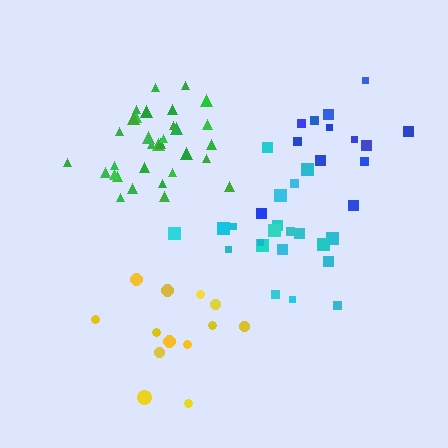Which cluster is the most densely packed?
Green.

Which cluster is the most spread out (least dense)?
Yellow.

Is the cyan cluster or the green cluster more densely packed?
Green.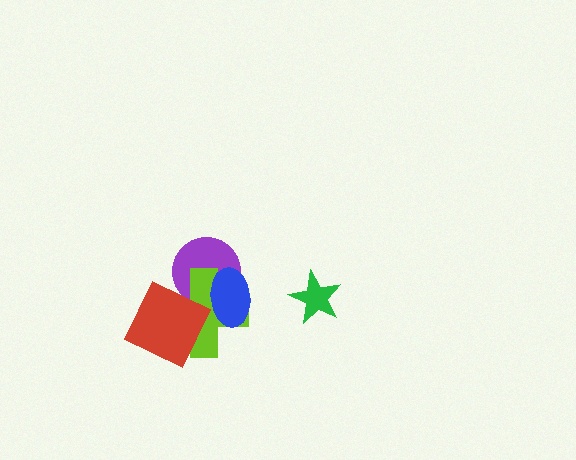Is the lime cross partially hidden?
Yes, it is partially covered by another shape.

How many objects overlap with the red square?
1 object overlaps with the red square.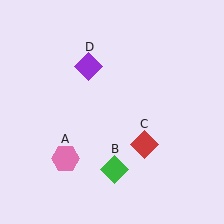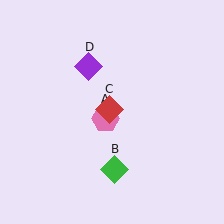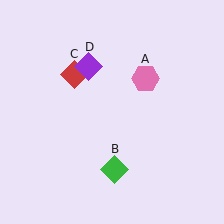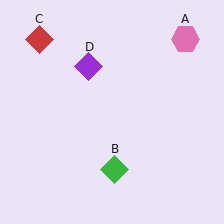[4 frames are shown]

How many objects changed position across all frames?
2 objects changed position: pink hexagon (object A), red diamond (object C).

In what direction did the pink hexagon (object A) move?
The pink hexagon (object A) moved up and to the right.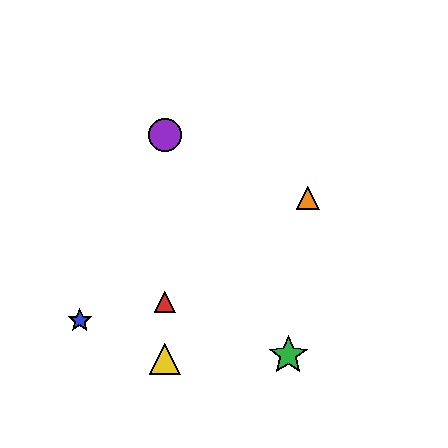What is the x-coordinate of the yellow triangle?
The yellow triangle is at x≈165.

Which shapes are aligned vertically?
The red triangle, the yellow triangle, the purple circle are aligned vertically.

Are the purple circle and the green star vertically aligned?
No, the purple circle is at x≈165 and the green star is at x≈288.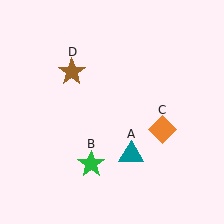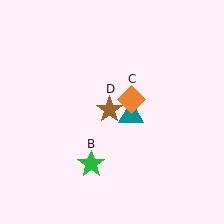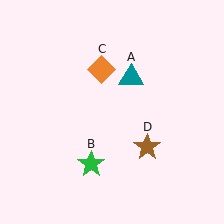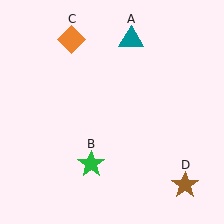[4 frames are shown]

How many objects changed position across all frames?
3 objects changed position: teal triangle (object A), orange diamond (object C), brown star (object D).